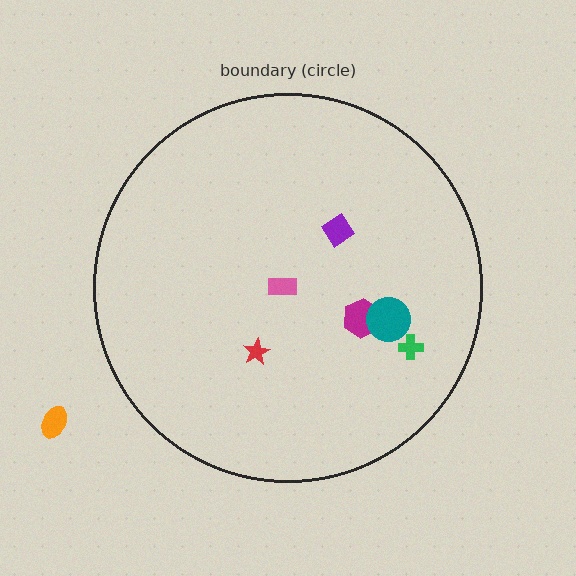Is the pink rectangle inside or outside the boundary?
Inside.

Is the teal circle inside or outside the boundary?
Inside.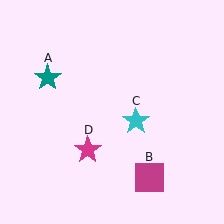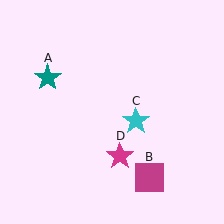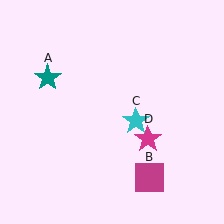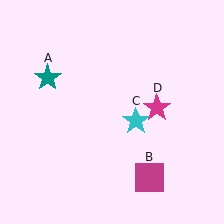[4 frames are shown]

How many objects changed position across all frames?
1 object changed position: magenta star (object D).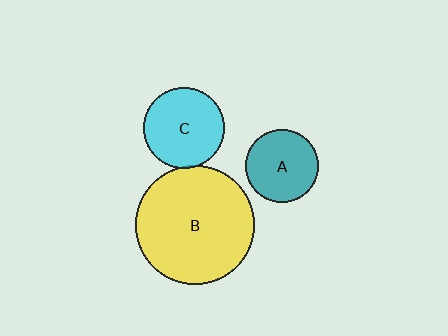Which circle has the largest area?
Circle B (yellow).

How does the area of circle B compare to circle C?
Approximately 2.1 times.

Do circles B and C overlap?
Yes.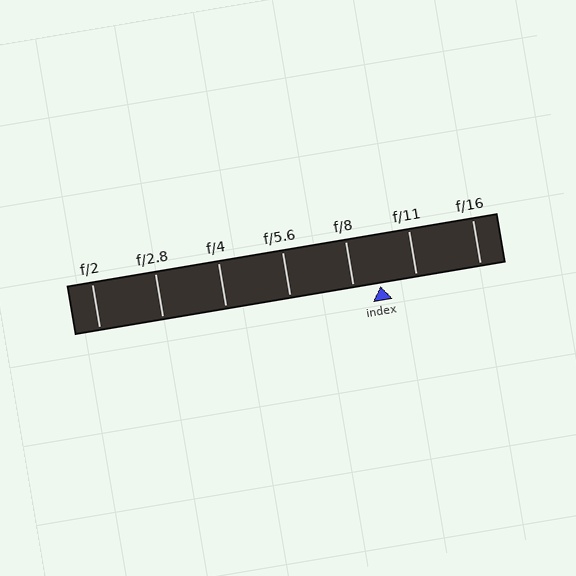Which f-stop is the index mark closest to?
The index mark is closest to f/8.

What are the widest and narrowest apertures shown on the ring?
The widest aperture shown is f/2 and the narrowest is f/16.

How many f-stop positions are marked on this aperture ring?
There are 7 f-stop positions marked.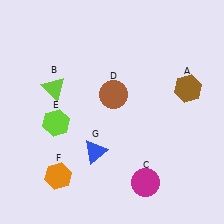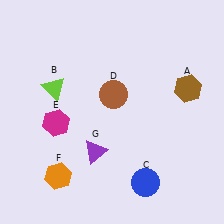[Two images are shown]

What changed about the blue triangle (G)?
In Image 1, G is blue. In Image 2, it changed to purple.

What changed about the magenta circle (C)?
In Image 1, C is magenta. In Image 2, it changed to blue.